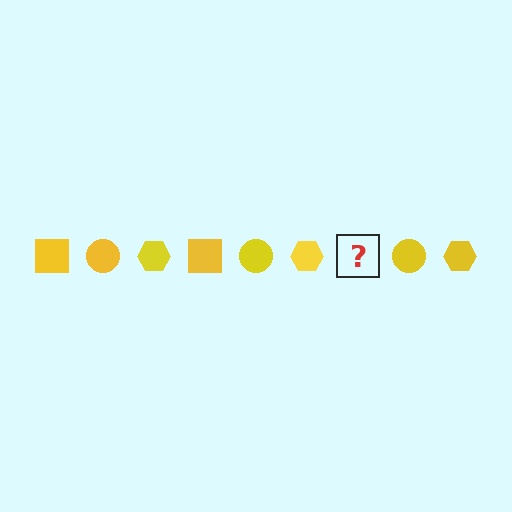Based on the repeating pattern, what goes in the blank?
The blank should be a yellow square.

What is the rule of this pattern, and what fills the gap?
The rule is that the pattern cycles through square, circle, hexagon shapes in yellow. The gap should be filled with a yellow square.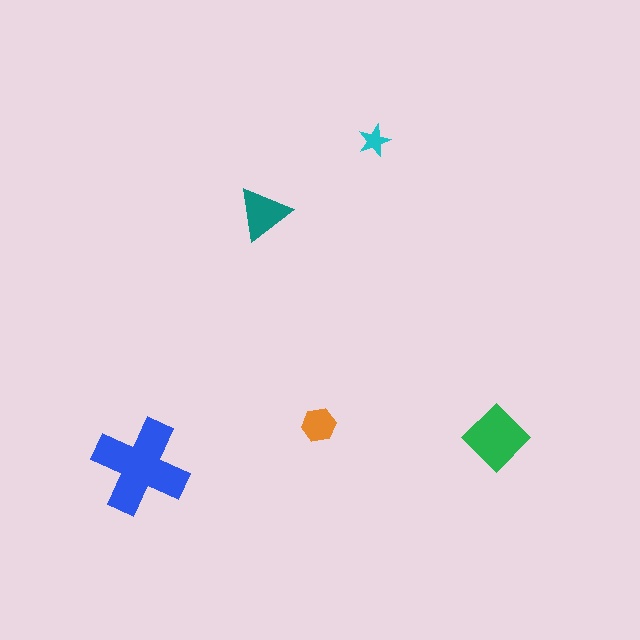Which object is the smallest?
The cyan star.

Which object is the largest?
The blue cross.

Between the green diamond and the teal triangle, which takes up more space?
The green diamond.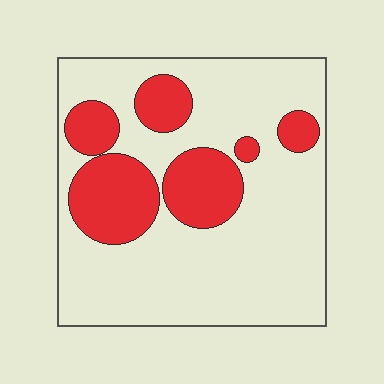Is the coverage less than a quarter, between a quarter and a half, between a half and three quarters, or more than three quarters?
Between a quarter and a half.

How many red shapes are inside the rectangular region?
6.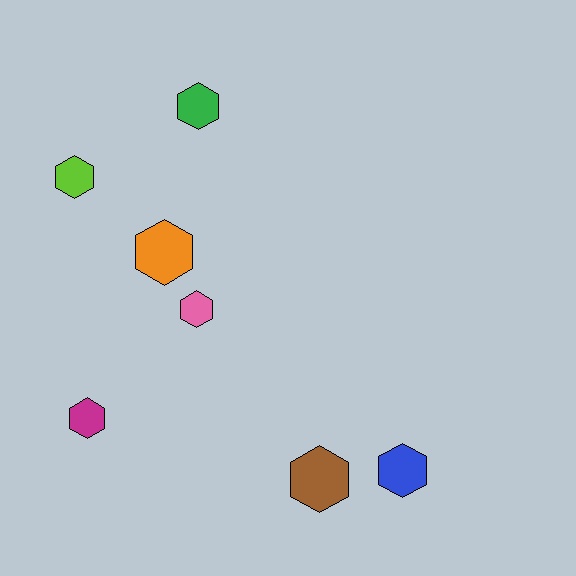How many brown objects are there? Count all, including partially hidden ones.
There is 1 brown object.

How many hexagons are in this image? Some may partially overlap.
There are 7 hexagons.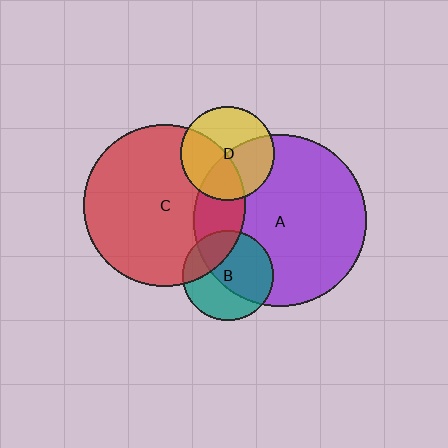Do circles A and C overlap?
Yes.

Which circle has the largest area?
Circle A (purple).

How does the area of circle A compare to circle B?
Approximately 3.6 times.